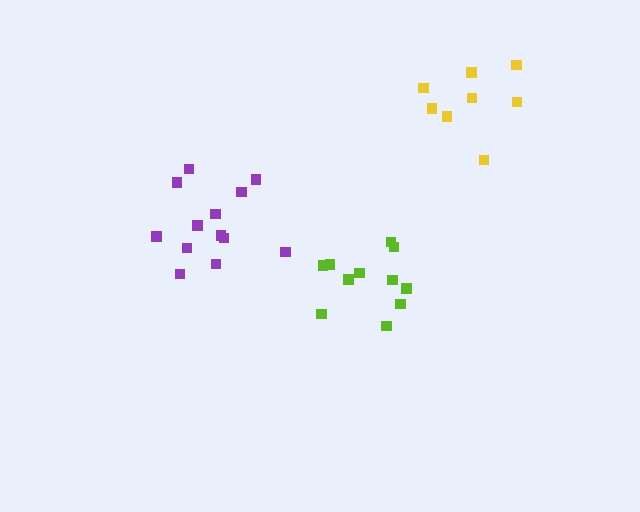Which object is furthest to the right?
The yellow cluster is rightmost.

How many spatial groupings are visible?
There are 3 spatial groupings.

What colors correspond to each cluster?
The clusters are colored: purple, lime, yellow.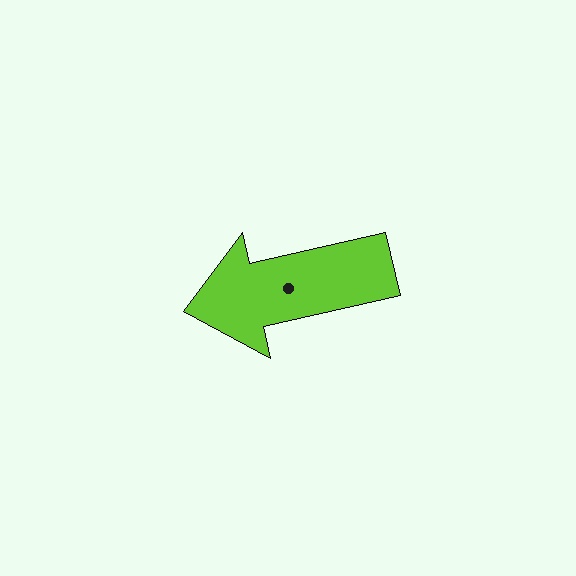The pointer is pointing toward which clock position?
Roughly 9 o'clock.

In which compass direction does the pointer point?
West.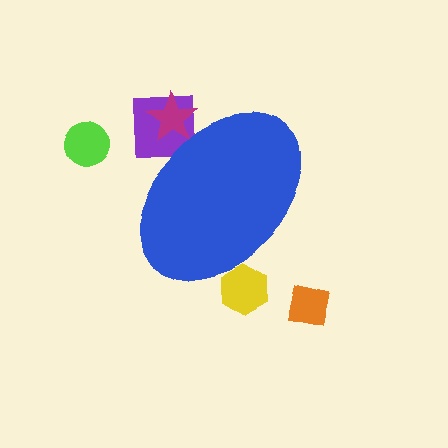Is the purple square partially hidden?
Yes, the purple square is partially hidden behind the blue ellipse.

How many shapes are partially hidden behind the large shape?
3 shapes are partially hidden.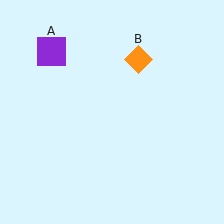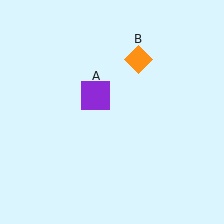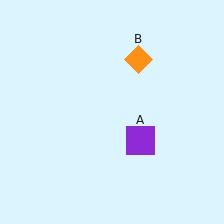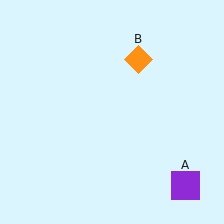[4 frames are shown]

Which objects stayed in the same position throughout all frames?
Orange diamond (object B) remained stationary.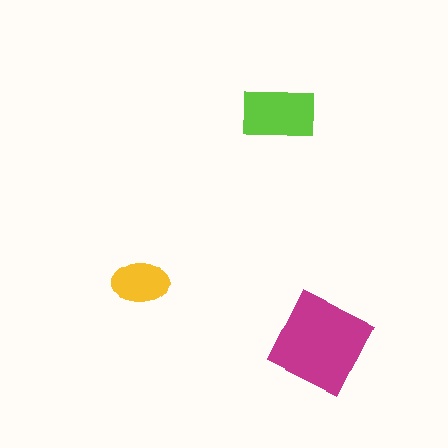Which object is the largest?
The magenta diamond.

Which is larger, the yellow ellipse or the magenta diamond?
The magenta diamond.